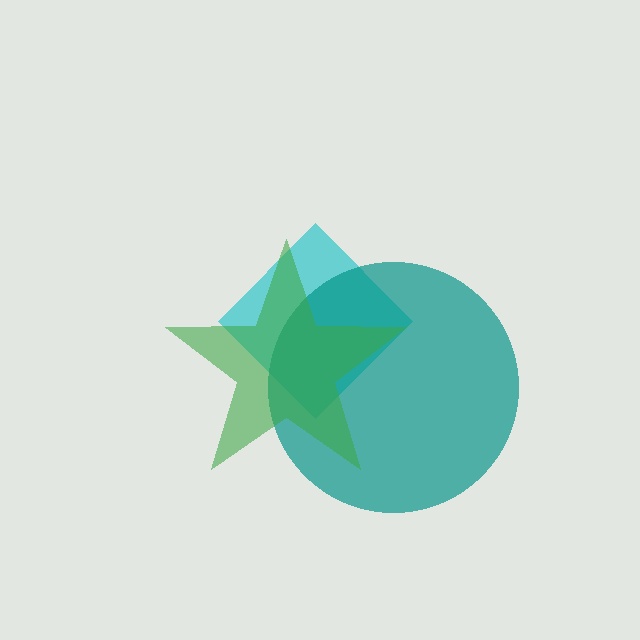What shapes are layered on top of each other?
The layered shapes are: a cyan diamond, a teal circle, a green star.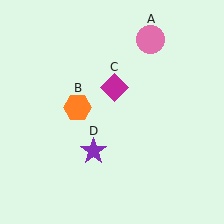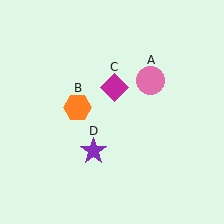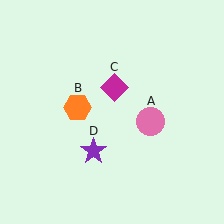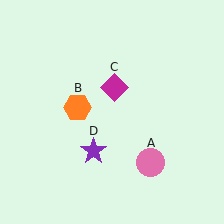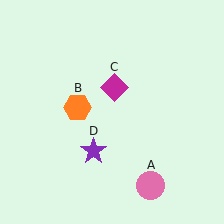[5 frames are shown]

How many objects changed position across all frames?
1 object changed position: pink circle (object A).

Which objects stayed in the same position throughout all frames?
Orange hexagon (object B) and magenta diamond (object C) and purple star (object D) remained stationary.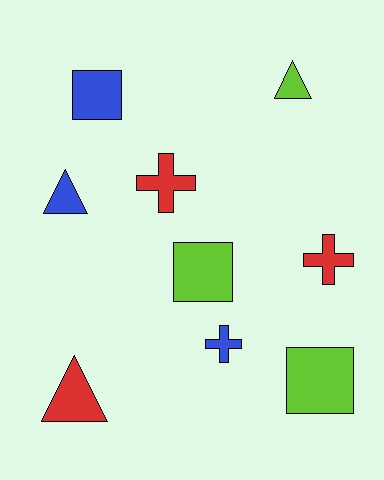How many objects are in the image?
There are 9 objects.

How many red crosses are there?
There are 2 red crosses.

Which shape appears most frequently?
Cross, with 3 objects.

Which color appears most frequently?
Lime, with 3 objects.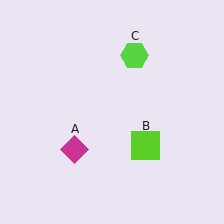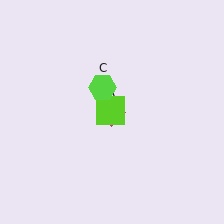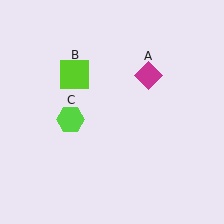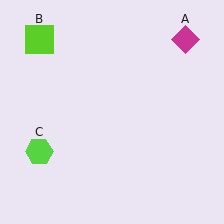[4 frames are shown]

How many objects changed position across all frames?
3 objects changed position: magenta diamond (object A), lime square (object B), lime hexagon (object C).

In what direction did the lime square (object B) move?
The lime square (object B) moved up and to the left.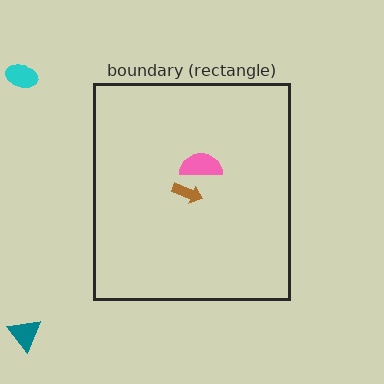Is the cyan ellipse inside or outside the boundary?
Outside.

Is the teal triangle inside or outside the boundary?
Outside.